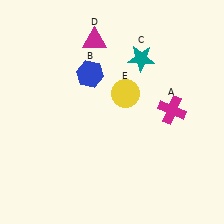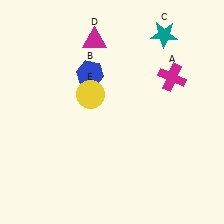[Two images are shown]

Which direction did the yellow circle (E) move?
The yellow circle (E) moved left.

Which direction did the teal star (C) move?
The teal star (C) moved up.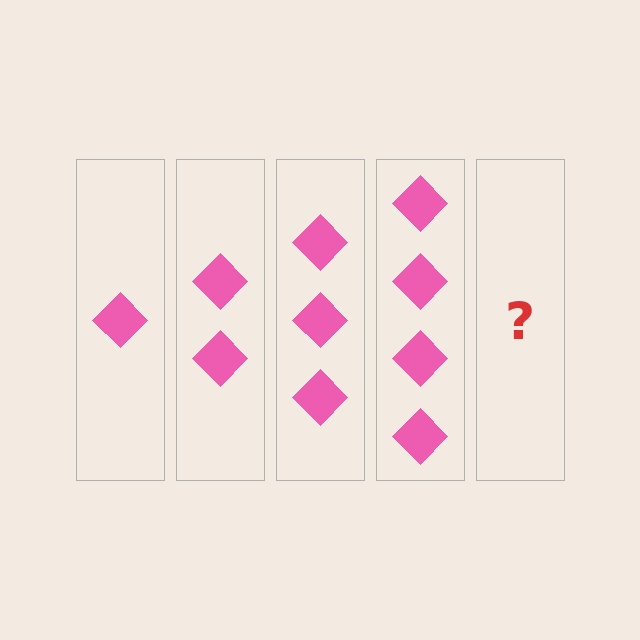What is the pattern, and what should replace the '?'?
The pattern is that each step adds one more diamond. The '?' should be 5 diamonds.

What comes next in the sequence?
The next element should be 5 diamonds.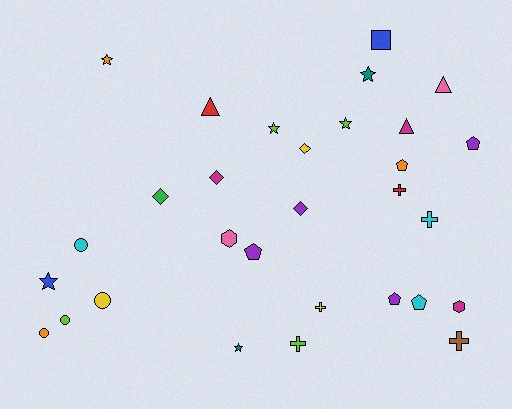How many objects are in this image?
There are 30 objects.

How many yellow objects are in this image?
There are 3 yellow objects.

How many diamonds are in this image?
There are 4 diamonds.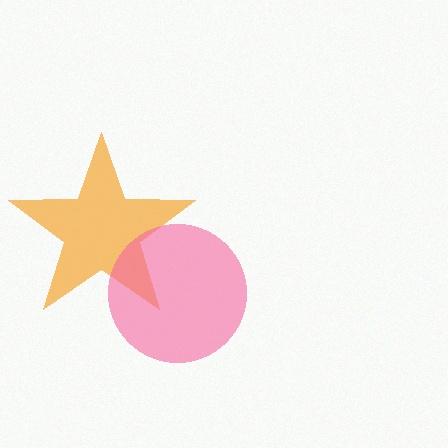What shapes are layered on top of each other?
The layered shapes are: an orange star, a pink circle.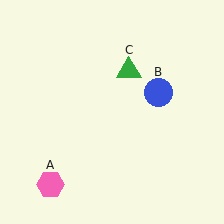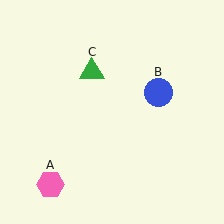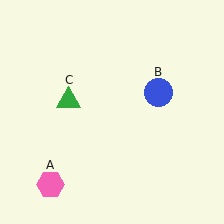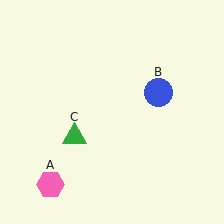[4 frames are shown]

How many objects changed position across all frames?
1 object changed position: green triangle (object C).